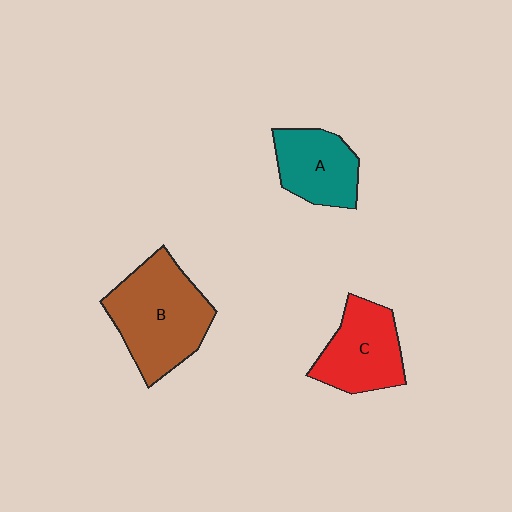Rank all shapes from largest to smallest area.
From largest to smallest: B (brown), C (red), A (teal).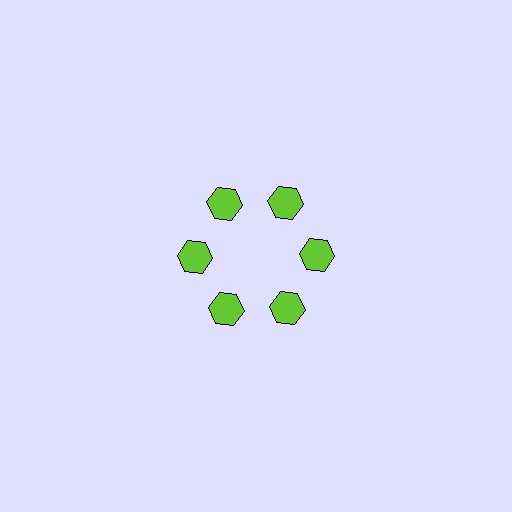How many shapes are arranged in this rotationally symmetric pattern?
There are 6 shapes, arranged in 6 groups of 1.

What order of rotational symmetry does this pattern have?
This pattern has 6-fold rotational symmetry.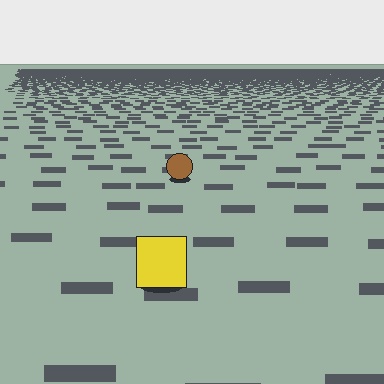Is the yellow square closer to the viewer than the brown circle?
Yes. The yellow square is closer — you can tell from the texture gradient: the ground texture is coarser near it.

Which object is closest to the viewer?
The yellow square is closest. The texture marks near it are larger and more spread out.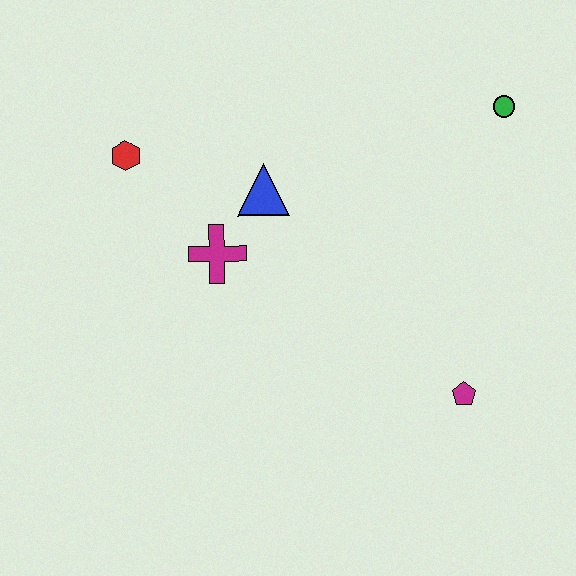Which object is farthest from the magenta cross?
The green circle is farthest from the magenta cross.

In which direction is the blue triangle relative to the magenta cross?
The blue triangle is above the magenta cross.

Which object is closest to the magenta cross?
The blue triangle is closest to the magenta cross.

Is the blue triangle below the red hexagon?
Yes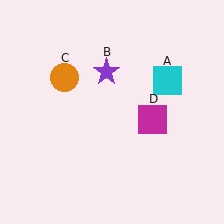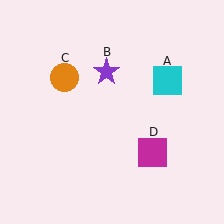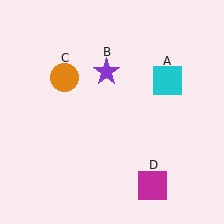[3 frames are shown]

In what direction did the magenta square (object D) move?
The magenta square (object D) moved down.